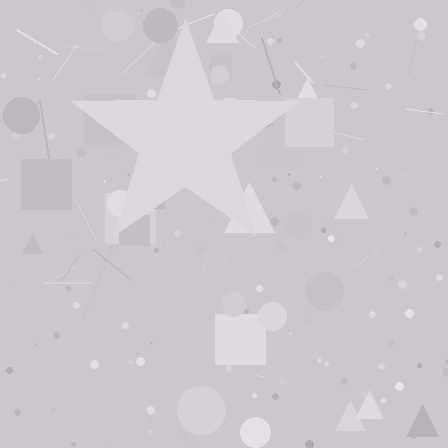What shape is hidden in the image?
A star is hidden in the image.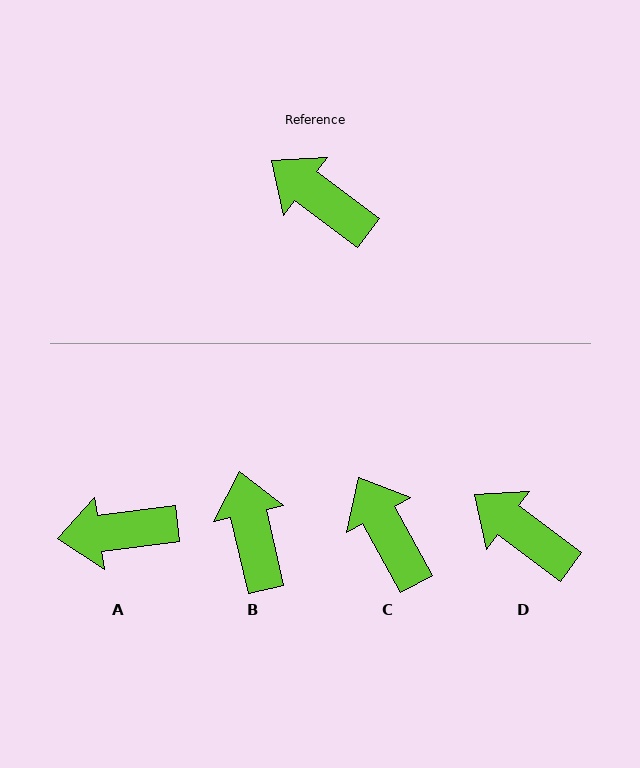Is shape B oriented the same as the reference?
No, it is off by about 41 degrees.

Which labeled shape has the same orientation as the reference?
D.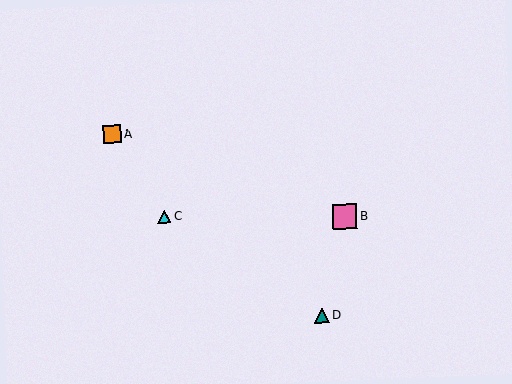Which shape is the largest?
The pink square (labeled B) is the largest.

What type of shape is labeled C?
Shape C is a cyan triangle.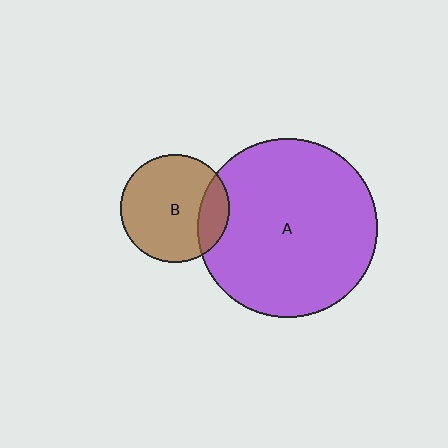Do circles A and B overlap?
Yes.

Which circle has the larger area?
Circle A (purple).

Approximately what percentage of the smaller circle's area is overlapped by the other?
Approximately 20%.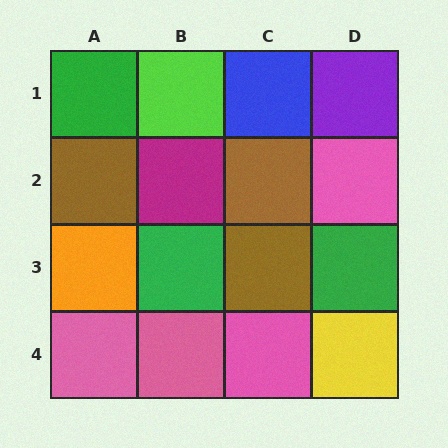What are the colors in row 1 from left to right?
Green, lime, blue, purple.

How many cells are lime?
1 cell is lime.